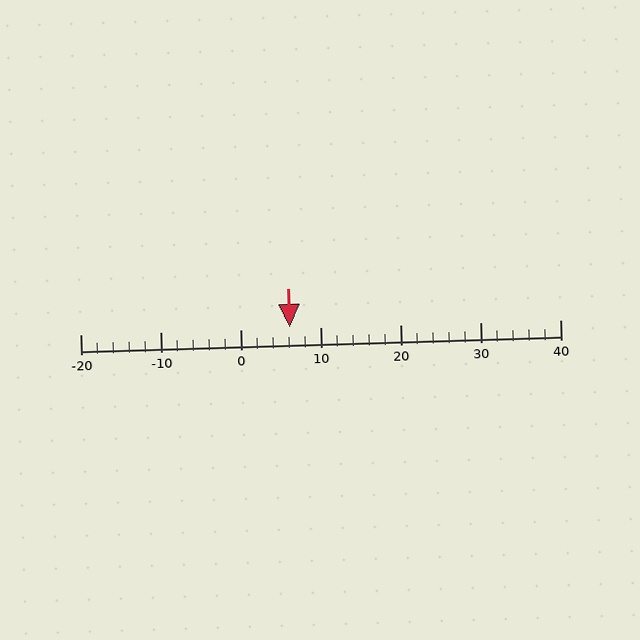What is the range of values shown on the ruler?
The ruler shows values from -20 to 40.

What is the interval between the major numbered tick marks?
The major tick marks are spaced 10 units apart.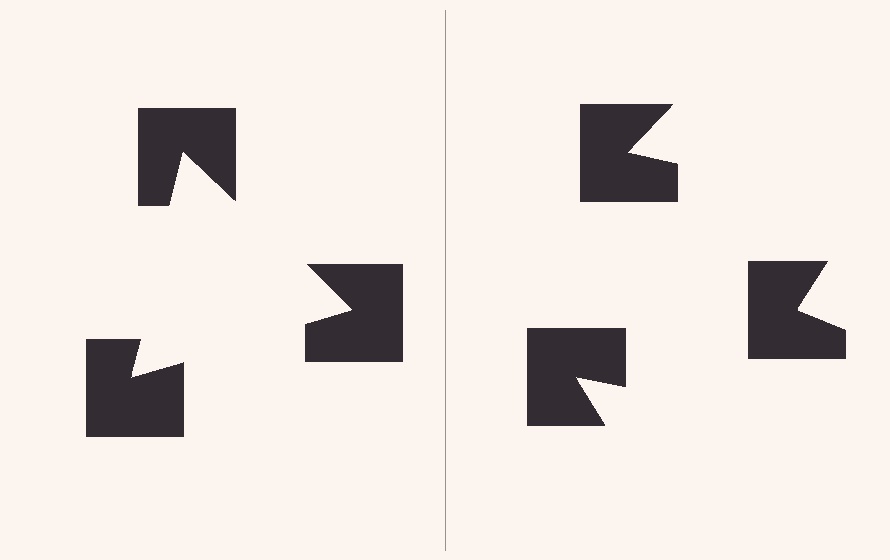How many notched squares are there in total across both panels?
6 — 3 on each side.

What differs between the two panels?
The notched squares are positioned identically on both sides; only the wedge orientations differ. On the left they align to a triangle; on the right they are misaligned.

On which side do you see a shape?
An illusory triangle appears on the left side. On the right side the wedge cuts are rotated, so no coherent shape forms.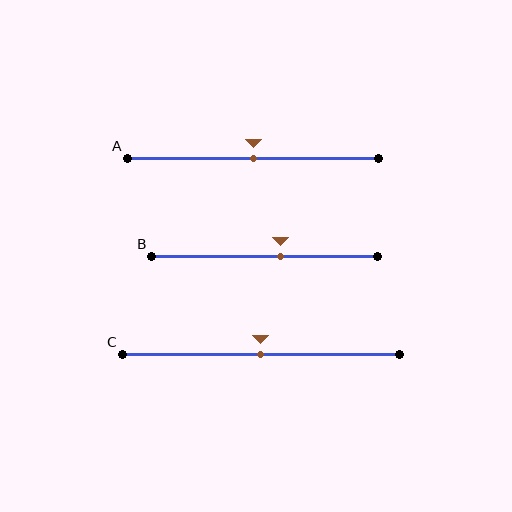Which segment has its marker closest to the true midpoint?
Segment A has its marker closest to the true midpoint.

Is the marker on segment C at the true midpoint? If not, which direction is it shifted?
Yes, the marker on segment C is at the true midpoint.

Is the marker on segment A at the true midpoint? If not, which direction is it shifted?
Yes, the marker on segment A is at the true midpoint.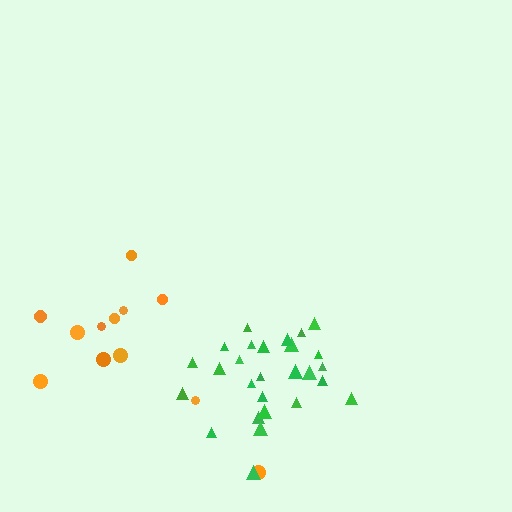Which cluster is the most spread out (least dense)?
Orange.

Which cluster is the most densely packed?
Green.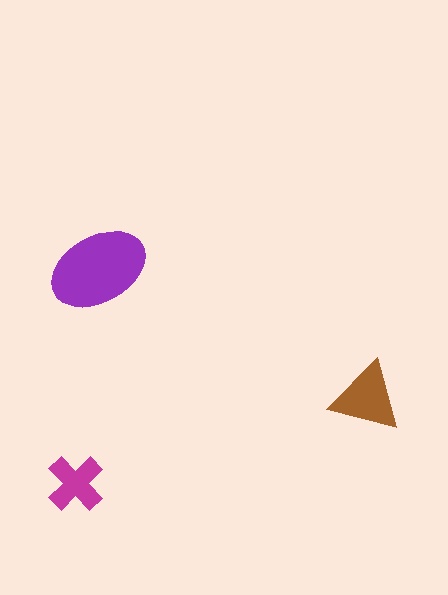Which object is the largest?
The purple ellipse.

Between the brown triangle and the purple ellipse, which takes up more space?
The purple ellipse.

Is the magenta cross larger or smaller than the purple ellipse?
Smaller.